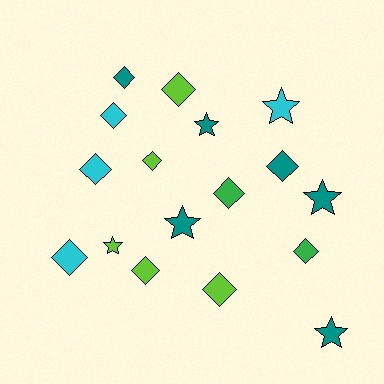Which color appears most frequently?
Teal, with 6 objects.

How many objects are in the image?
There are 17 objects.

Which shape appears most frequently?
Diamond, with 11 objects.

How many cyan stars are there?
There is 1 cyan star.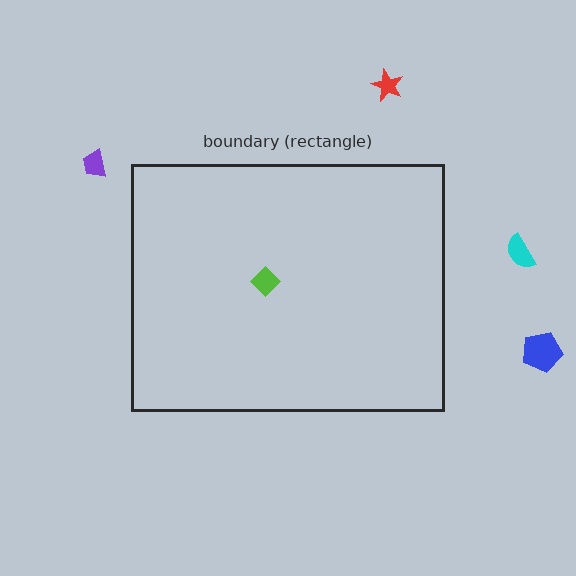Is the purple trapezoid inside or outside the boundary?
Outside.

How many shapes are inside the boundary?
1 inside, 4 outside.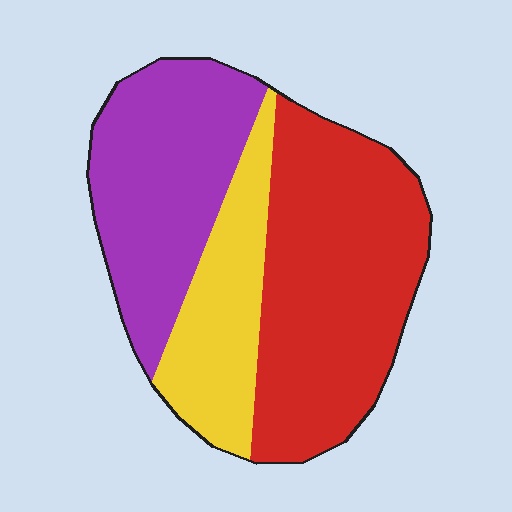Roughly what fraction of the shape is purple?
Purple takes up between a sixth and a third of the shape.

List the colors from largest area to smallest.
From largest to smallest: red, purple, yellow.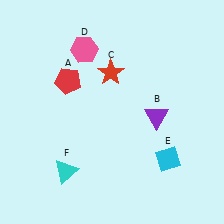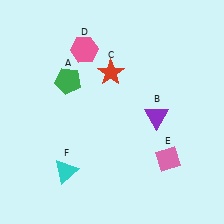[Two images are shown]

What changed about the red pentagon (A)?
In Image 1, A is red. In Image 2, it changed to green.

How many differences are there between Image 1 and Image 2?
There are 2 differences between the two images.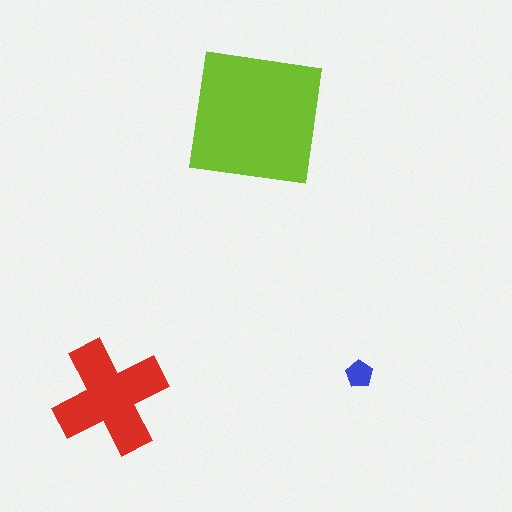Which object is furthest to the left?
The red cross is leftmost.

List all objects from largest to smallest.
The lime square, the red cross, the blue pentagon.